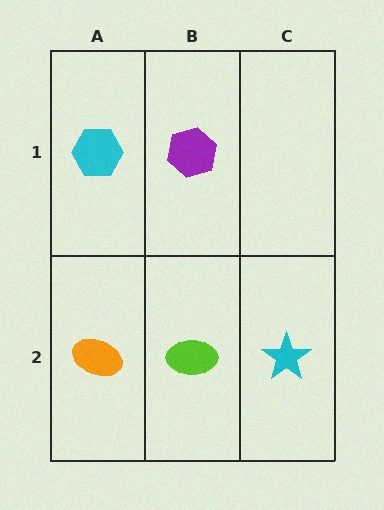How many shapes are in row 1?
2 shapes.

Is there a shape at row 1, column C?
No, that cell is empty.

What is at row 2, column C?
A cyan star.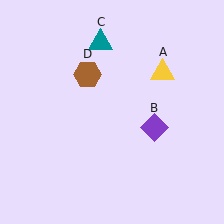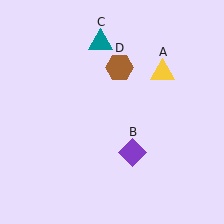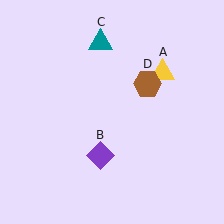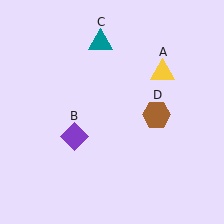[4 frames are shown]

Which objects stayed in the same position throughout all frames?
Yellow triangle (object A) and teal triangle (object C) remained stationary.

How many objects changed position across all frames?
2 objects changed position: purple diamond (object B), brown hexagon (object D).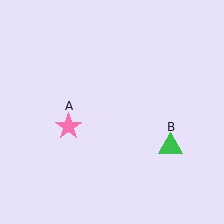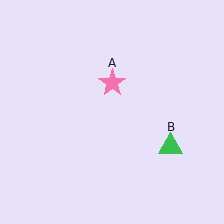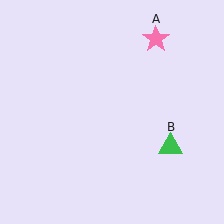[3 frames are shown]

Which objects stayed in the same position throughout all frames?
Green triangle (object B) remained stationary.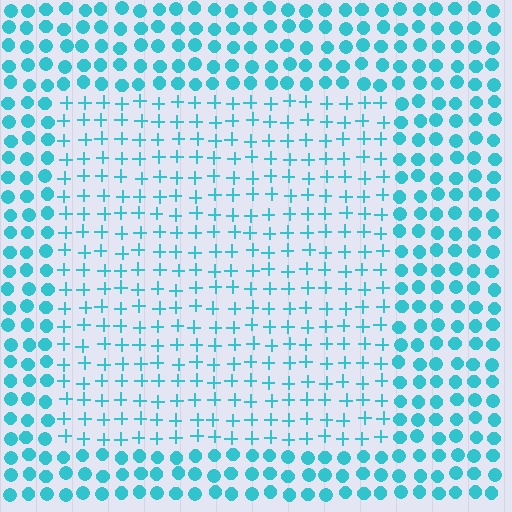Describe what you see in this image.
The image is filled with small cyan elements arranged in a uniform grid. A rectangle-shaped region contains plus signs, while the surrounding area contains circles. The boundary is defined purely by the change in element shape.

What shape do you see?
I see a rectangle.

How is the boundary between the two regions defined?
The boundary is defined by a change in element shape: plus signs inside vs. circles outside. All elements share the same color and spacing.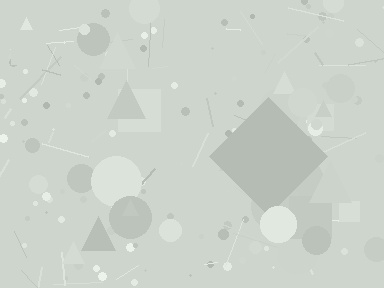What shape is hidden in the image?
A diamond is hidden in the image.